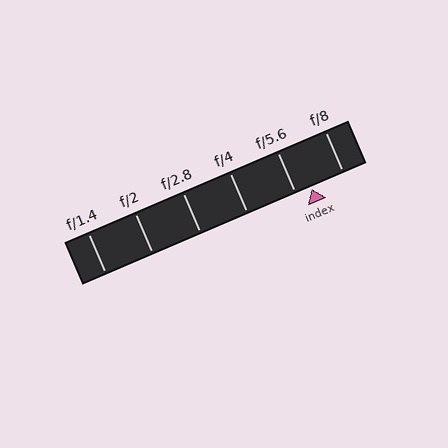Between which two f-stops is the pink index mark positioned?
The index mark is between f/5.6 and f/8.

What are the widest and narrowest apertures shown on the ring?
The widest aperture shown is f/1.4 and the narrowest is f/8.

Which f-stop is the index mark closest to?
The index mark is closest to f/5.6.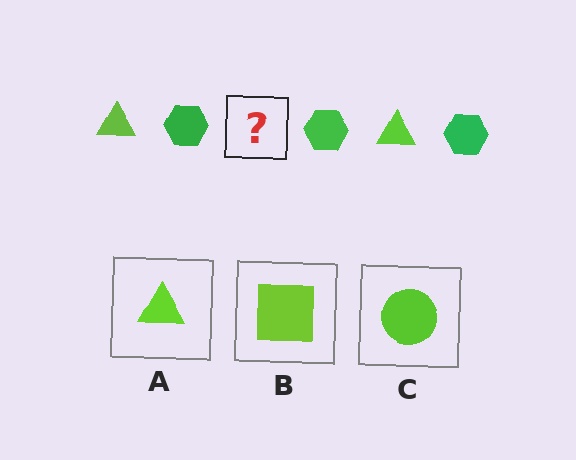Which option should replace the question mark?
Option A.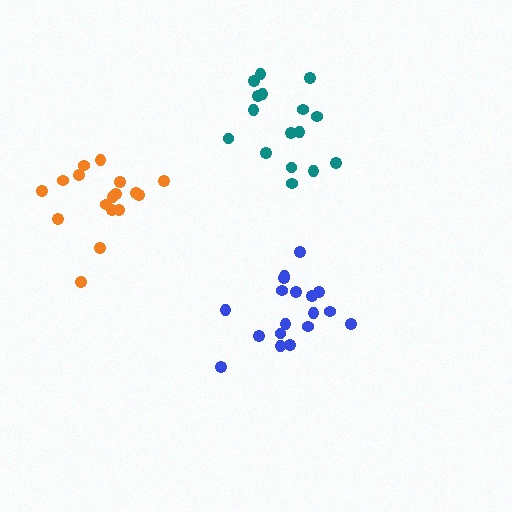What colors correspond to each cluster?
The clusters are colored: orange, blue, teal.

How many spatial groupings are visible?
There are 3 spatial groupings.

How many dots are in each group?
Group 1: 17 dots, Group 2: 18 dots, Group 3: 16 dots (51 total).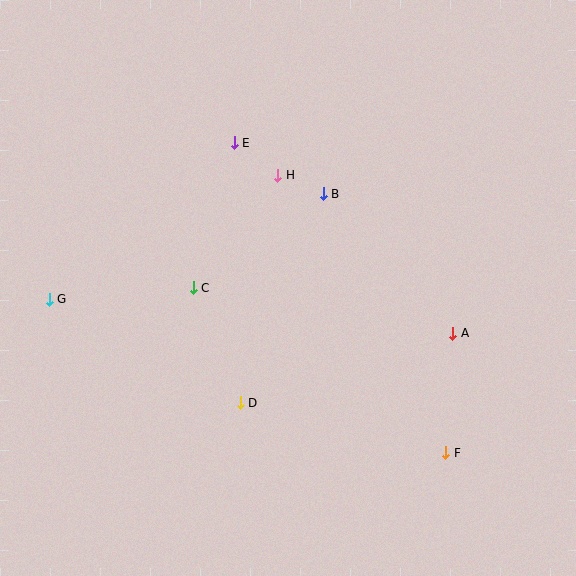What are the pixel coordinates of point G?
Point G is at (49, 299).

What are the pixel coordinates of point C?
Point C is at (193, 288).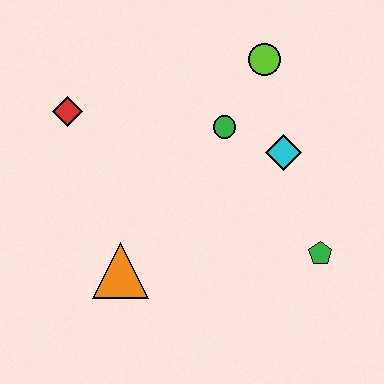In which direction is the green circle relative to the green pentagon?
The green circle is above the green pentagon.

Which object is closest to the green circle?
The cyan diamond is closest to the green circle.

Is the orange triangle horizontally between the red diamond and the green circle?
Yes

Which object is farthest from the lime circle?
The orange triangle is farthest from the lime circle.